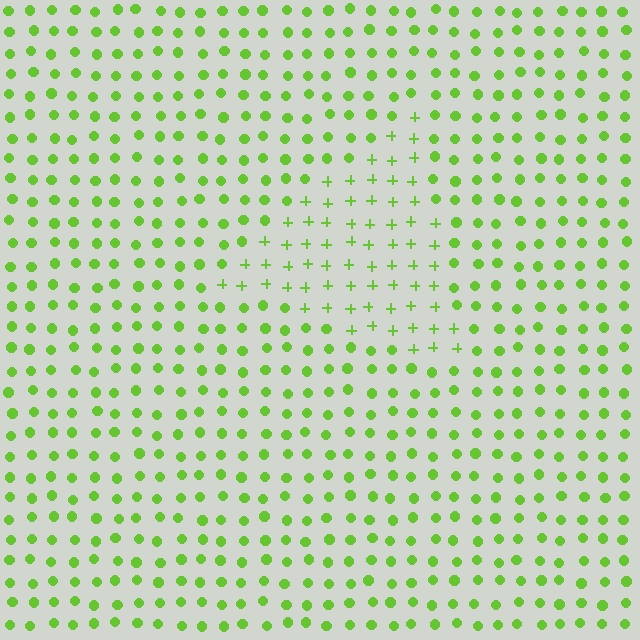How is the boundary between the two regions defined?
The boundary is defined by a change in element shape: plus signs inside vs. circles outside. All elements share the same color and spacing.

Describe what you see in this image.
The image is filled with small lime elements arranged in a uniform grid. A triangle-shaped region contains plus signs, while the surrounding area contains circles. The boundary is defined purely by the change in element shape.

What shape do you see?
I see a triangle.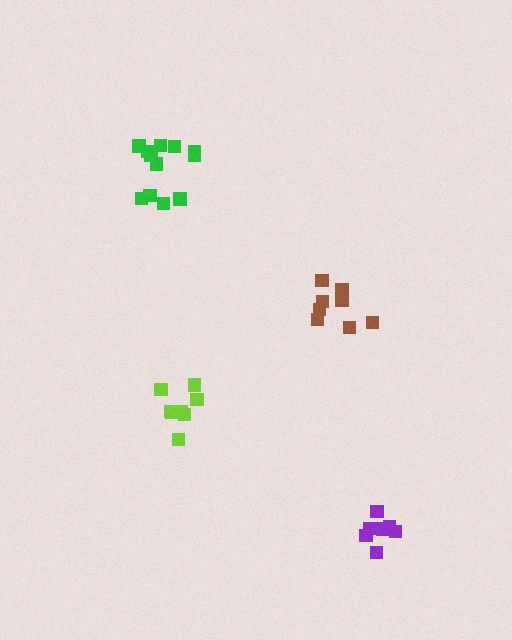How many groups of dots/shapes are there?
There are 4 groups.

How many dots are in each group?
Group 1: 7 dots, Group 2: 8 dots, Group 3: 12 dots, Group 4: 8 dots (35 total).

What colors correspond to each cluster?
The clusters are colored: purple, brown, green, lime.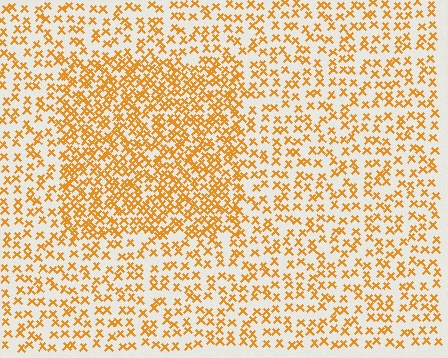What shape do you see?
I see a rectangle.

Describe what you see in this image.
The image contains small orange elements arranged at two different densities. A rectangle-shaped region is visible where the elements are more densely packed than the surrounding area.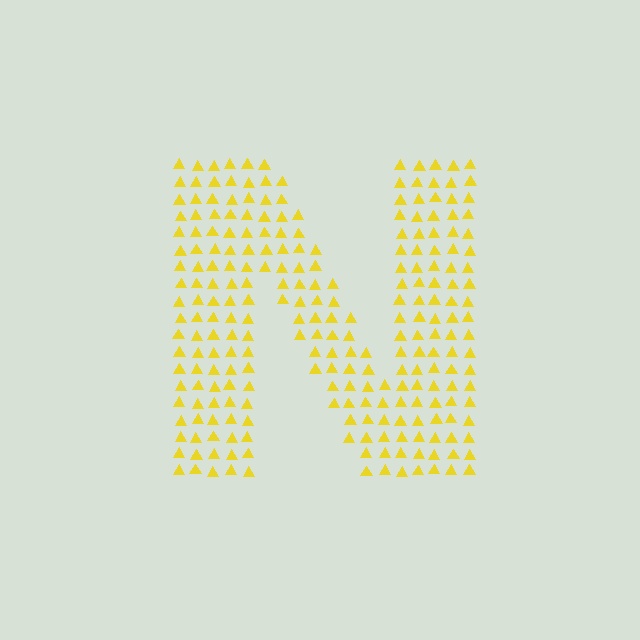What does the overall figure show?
The overall figure shows the letter N.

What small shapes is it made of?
It is made of small triangles.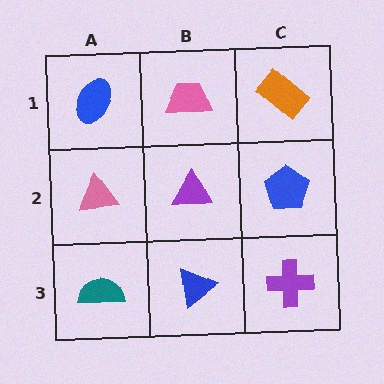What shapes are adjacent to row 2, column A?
A blue ellipse (row 1, column A), a teal semicircle (row 3, column A), a purple triangle (row 2, column B).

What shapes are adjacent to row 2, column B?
A pink trapezoid (row 1, column B), a blue triangle (row 3, column B), a pink triangle (row 2, column A), a blue pentagon (row 2, column C).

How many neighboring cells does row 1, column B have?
3.